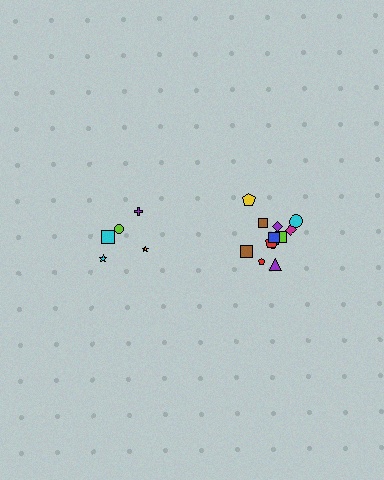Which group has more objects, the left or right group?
The right group.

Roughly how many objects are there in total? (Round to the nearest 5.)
Roughly 15 objects in total.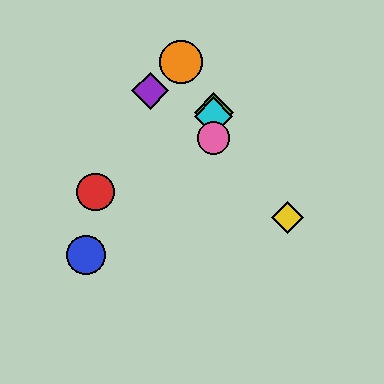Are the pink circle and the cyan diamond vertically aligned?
Yes, both are at x≈214.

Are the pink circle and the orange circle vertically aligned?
No, the pink circle is at x≈214 and the orange circle is at x≈181.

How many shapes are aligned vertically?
3 shapes (the green diamond, the cyan diamond, the pink circle) are aligned vertically.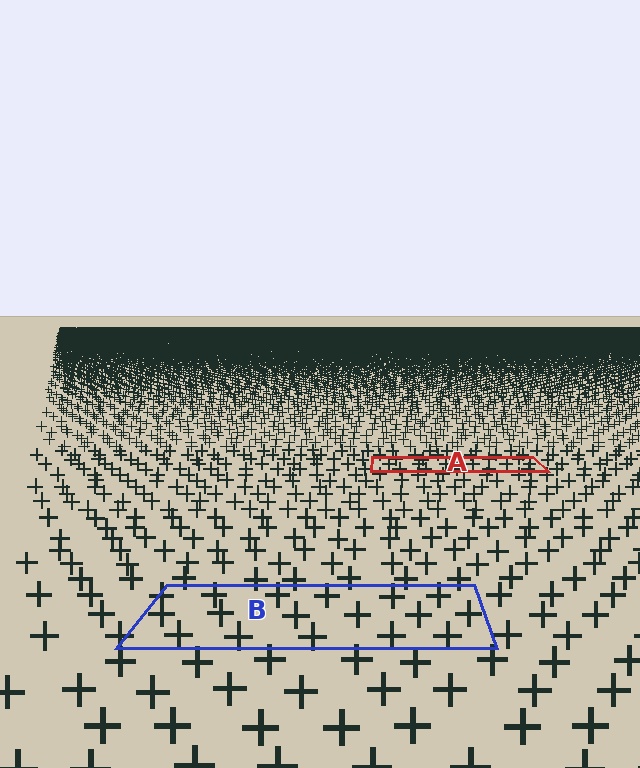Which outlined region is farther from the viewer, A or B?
Region A is farther from the viewer — the texture elements inside it appear smaller and more densely packed.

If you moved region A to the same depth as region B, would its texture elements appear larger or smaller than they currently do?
They would appear larger. At a closer depth, the same texture elements are projected at a bigger on-screen size.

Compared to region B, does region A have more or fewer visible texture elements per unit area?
Region A has more texture elements per unit area — they are packed more densely because it is farther away.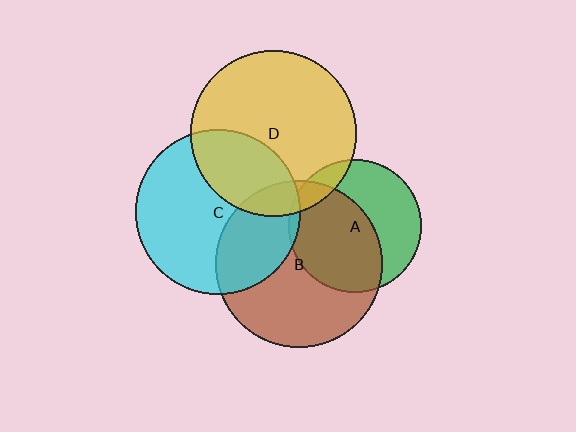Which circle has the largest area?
Circle B (brown).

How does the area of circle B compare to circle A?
Approximately 1.6 times.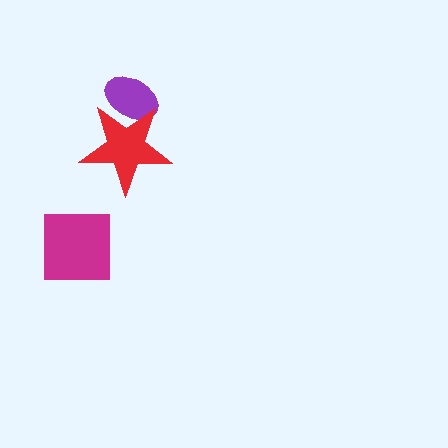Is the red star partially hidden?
No, no other shape covers it.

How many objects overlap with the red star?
1 object overlaps with the red star.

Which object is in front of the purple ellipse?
The red star is in front of the purple ellipse.